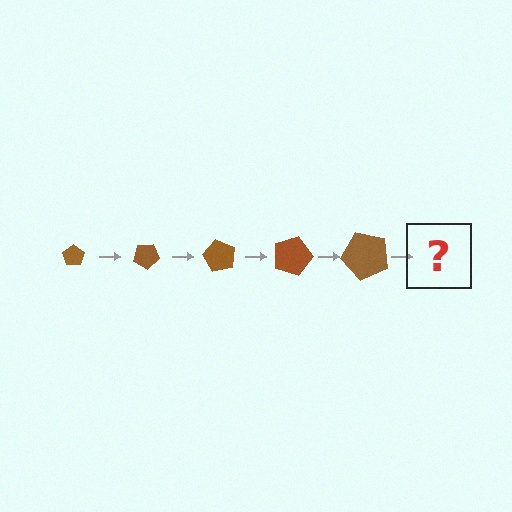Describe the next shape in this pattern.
It should be a pentagon, larger than the previous one and rotated 150 degrees from the start.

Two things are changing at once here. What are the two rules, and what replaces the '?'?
The two rules are that the pentagon grows larger each step and it rotates 30 degrees each step. The '?' should be a pentagon, larger than the previous one and rotated 150 degrees from the start.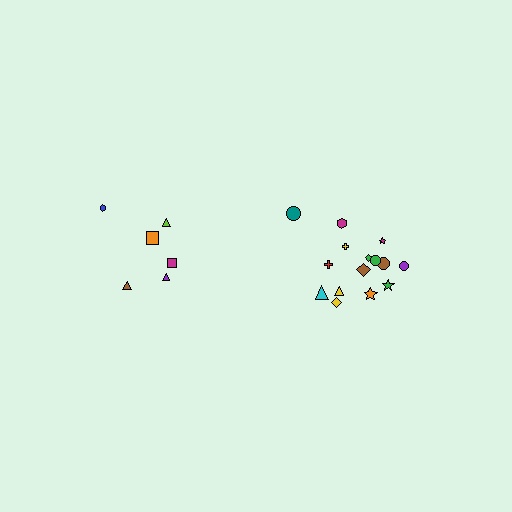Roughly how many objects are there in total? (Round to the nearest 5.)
Roughly 20 objects in total.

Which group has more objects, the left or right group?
The right group.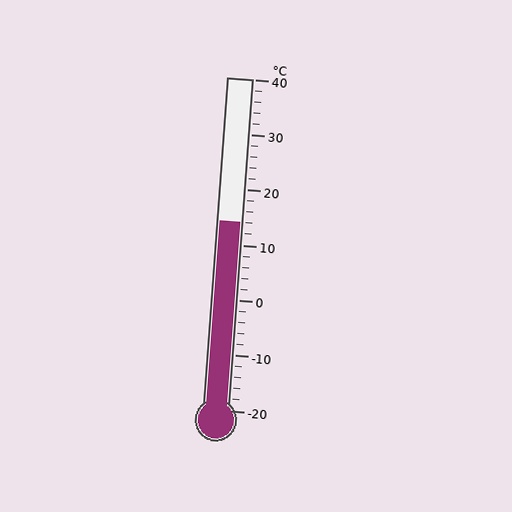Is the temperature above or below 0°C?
The temperature is above 0°C.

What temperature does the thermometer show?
The thermometer shows approximately 14°C.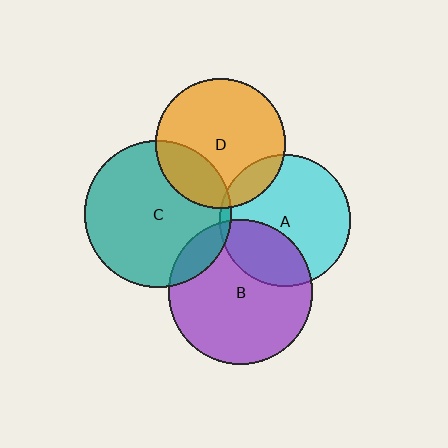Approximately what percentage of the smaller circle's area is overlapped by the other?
Approximately 30%.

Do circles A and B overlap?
Yes.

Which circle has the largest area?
Circle C (teal).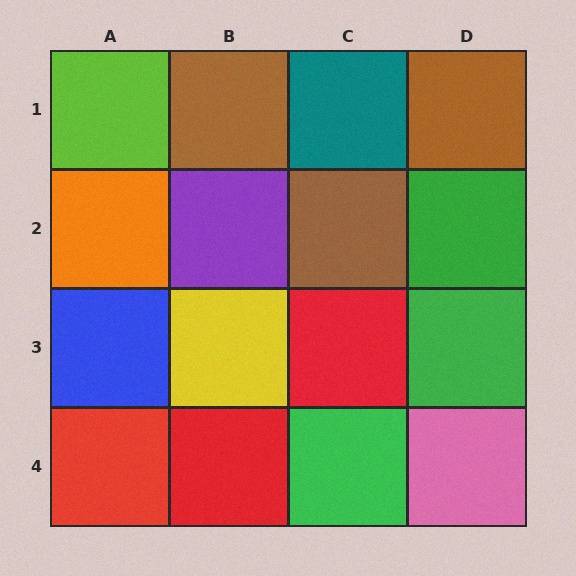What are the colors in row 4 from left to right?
Red, red, green, pink.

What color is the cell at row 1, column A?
Lime.